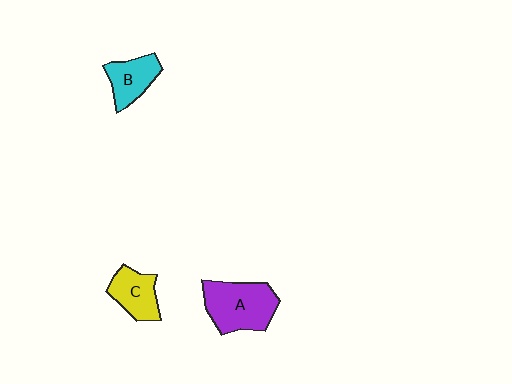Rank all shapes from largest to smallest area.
From largest to smallest: A (purple), C (yellow), B (cyan).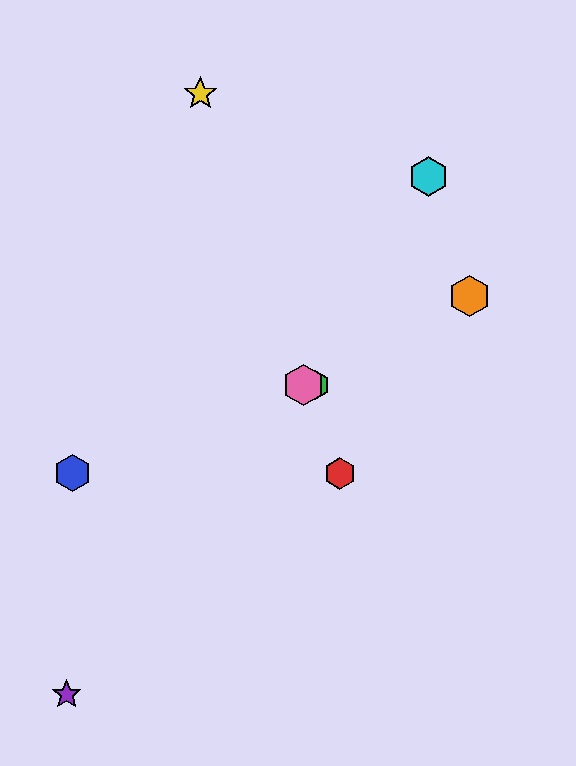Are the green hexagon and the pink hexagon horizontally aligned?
Yes, both are at y≈385.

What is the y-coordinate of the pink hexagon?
The pink hexagon is at y≈385.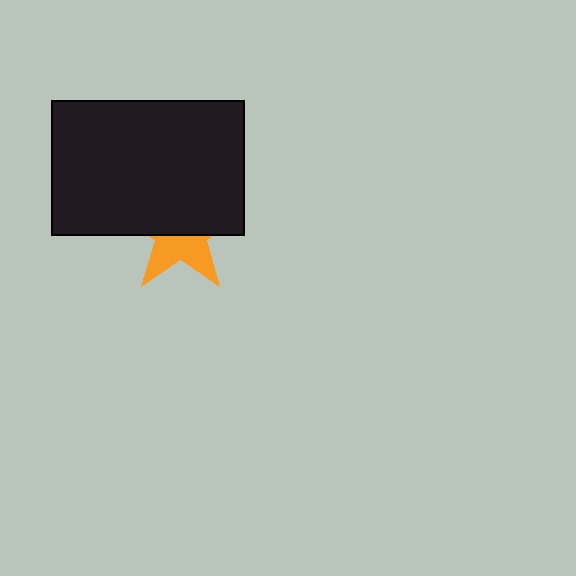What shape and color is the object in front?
The object in front is a black rectangle.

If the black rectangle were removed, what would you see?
You would see the complete orange star.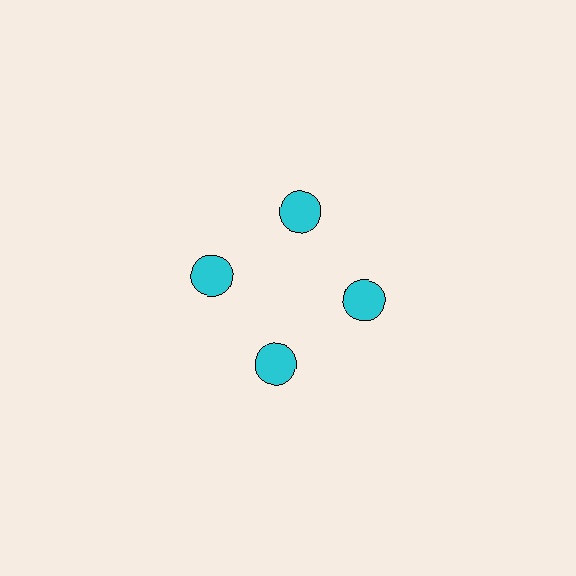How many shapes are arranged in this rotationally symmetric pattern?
There are 4 shapes, arranged in 4 groups of 1.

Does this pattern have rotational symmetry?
Yes, this pattern has 4-fold rotational symmetry. It looks the same after rotating 90 degrees around the center.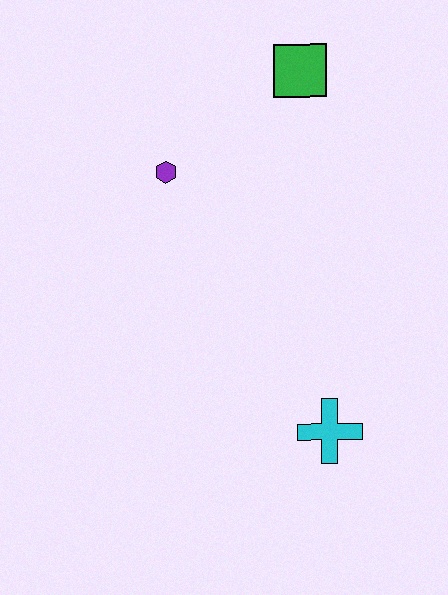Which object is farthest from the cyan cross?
The green square is farthest from the cyan cross.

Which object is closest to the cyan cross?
The purple hexagon is closest to the cyan cross.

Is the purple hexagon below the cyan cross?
No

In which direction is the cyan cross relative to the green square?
The cyan cross is below the green square.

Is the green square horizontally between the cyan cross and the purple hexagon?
Yes